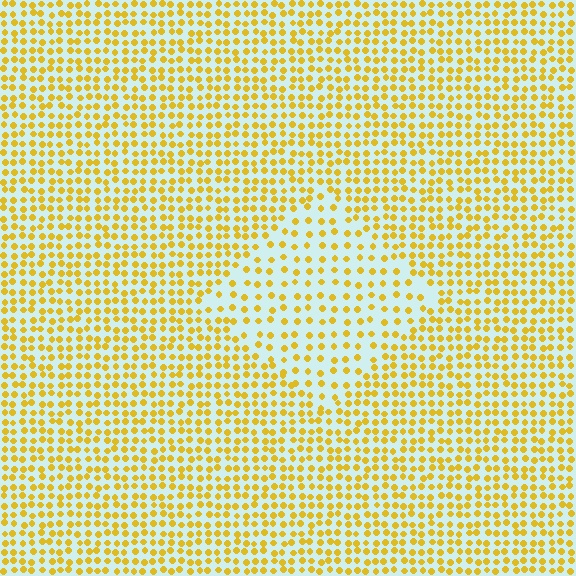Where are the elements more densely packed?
The elements are more densely packed outside the diamond boundary.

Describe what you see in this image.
The image contains small yellow elements arranged at two different densities. A diamond-shaped region is visible where the elements are less densely packed than the surrounding area.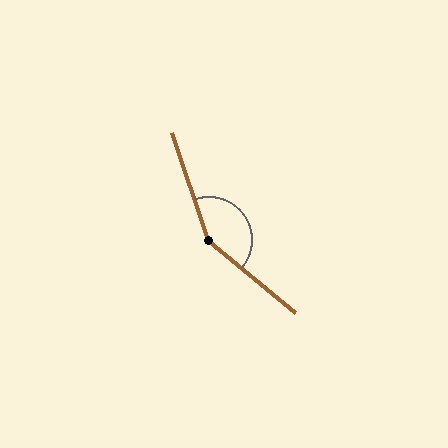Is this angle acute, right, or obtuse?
It is obtuse.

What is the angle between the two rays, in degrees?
Approximately 149 degrees.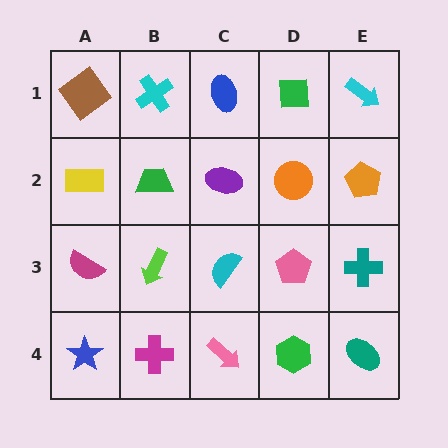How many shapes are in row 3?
5 shapes.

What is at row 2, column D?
An orange circle.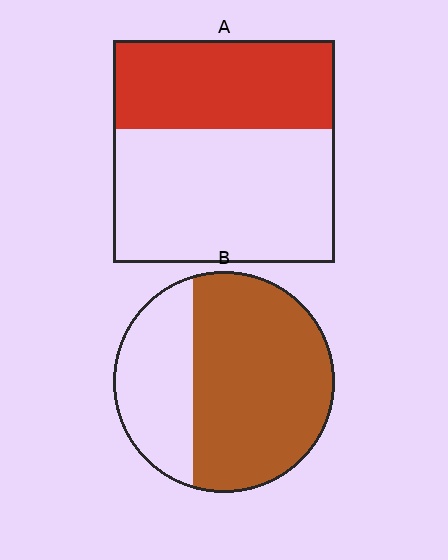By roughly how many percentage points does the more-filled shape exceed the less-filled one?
By roughly 30 percentage points (B over A).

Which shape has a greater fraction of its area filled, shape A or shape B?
Shape B.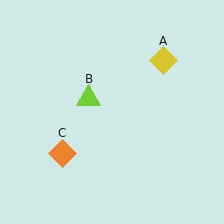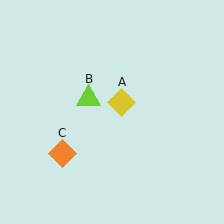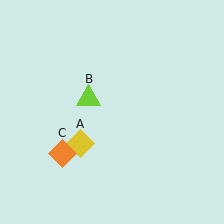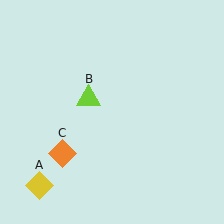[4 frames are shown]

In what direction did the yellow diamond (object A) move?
The yellow diamond (object A) moved down and to the left.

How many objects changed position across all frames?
1 object changed position: yellow diamond (object A).